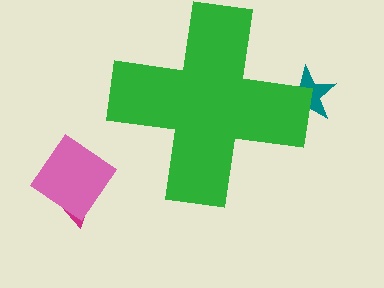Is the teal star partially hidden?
Yes, the teal star is partially hidden behind the green cross.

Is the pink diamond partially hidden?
No, the pink diamond is fully visible.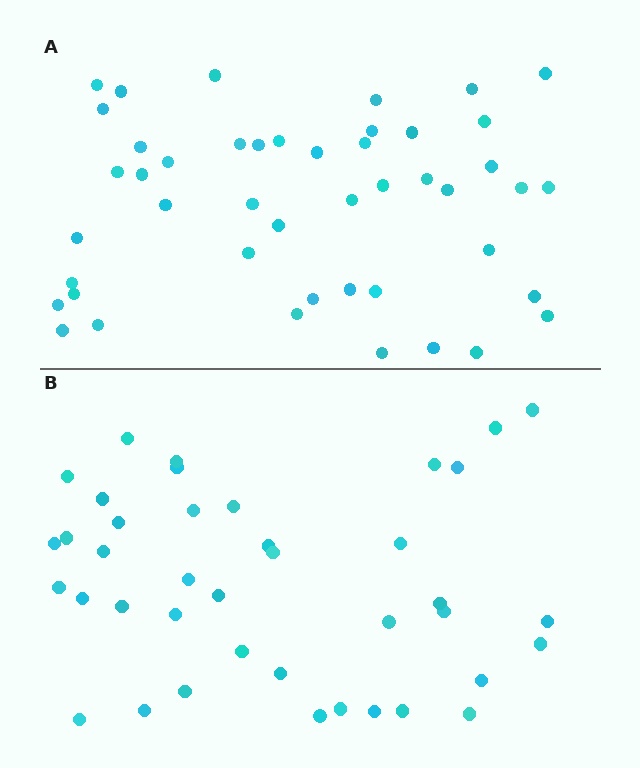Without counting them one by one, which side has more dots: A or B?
Region A (the top region) has more dots.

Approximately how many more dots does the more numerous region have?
Region A has about 6 more dots than region B.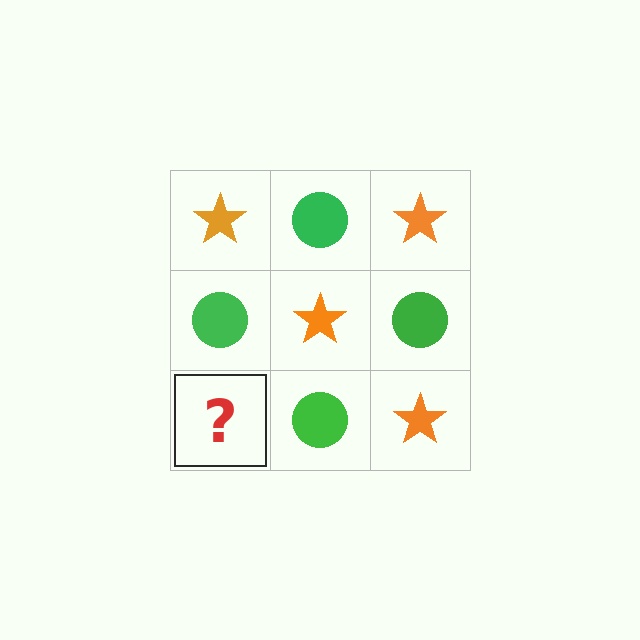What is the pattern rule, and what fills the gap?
The rule is that it alternates orange star and green circle in a checkerboard pattern. The gap should be filled with an orange star.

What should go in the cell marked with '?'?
The missing cell should contain an orange star.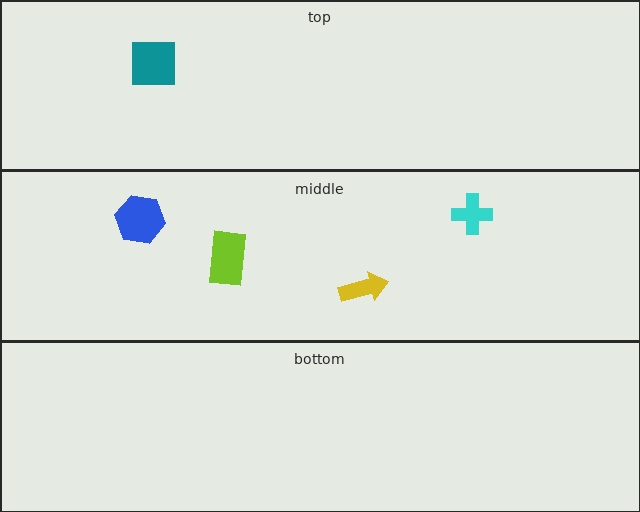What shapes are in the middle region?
The cyan cross, the yellow arrow, the blue hexagon, the lime rectangle.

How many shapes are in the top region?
1.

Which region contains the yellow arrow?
The middle region.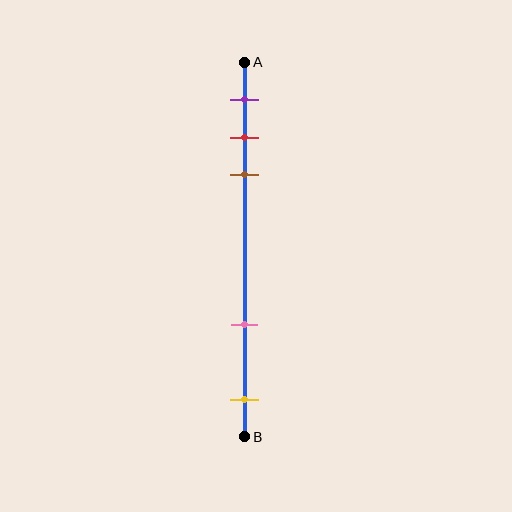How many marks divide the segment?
There are 5 marks dividing the segment.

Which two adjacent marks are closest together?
The red and brown marks are the closest adjacent pair.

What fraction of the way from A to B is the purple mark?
The purple mark is approximately 10% (0.1) of the way from A to B.